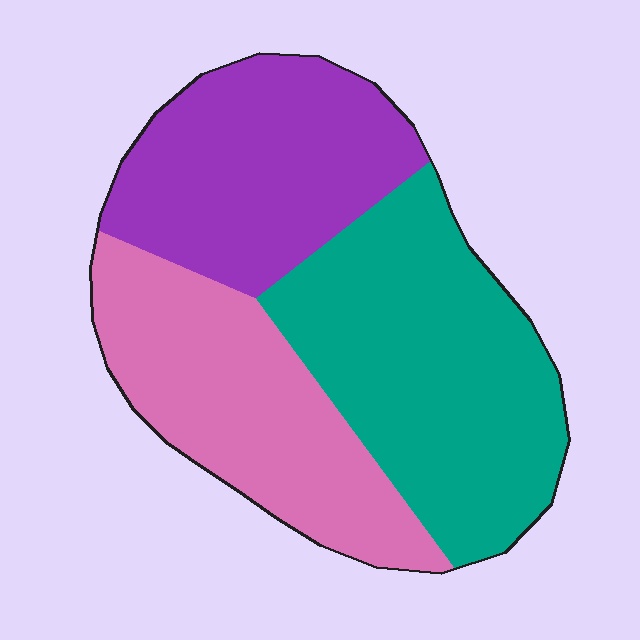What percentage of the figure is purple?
Purple takes up about one third (1/3) of the figure.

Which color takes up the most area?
Teal, at roughly 40%.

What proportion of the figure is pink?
Pink covers about 30% of the figure.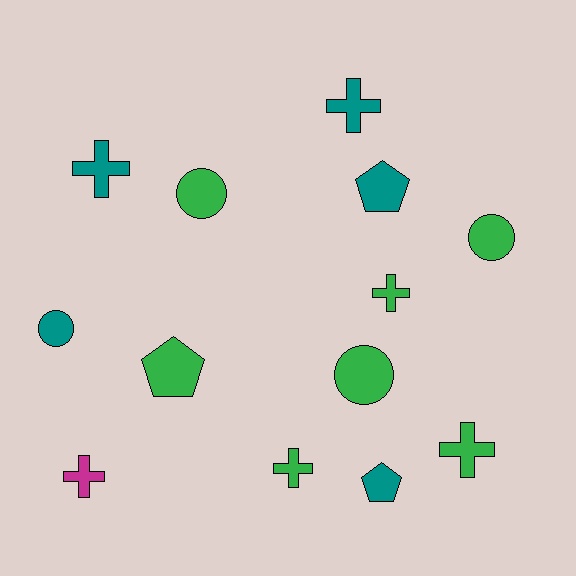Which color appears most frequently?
Green, with 7 objects.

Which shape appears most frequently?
Cross, with 6 objects.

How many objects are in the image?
There are 13 objects.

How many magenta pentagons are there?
There are no magenta pentagons.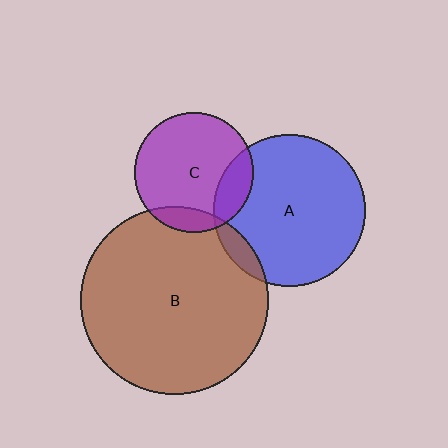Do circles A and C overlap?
Yes.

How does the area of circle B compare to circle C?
Approximately 2.5 times.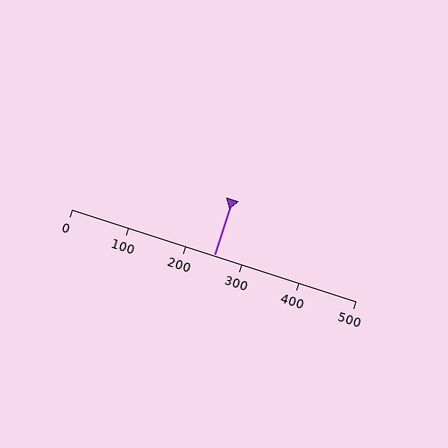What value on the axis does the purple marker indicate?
The marker indicates approximately 250.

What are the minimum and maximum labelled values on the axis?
The axis runs from 0 to 500.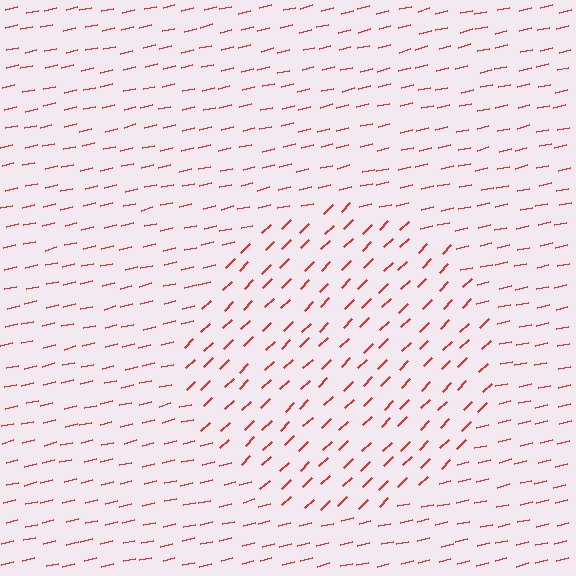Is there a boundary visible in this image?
Yes, there is a texture boundary formed by a change in line orientation.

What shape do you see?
I see a circle.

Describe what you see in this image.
The image is filled with small red line segments. A circle region in the image has lines oriented differently from the surrounding lines, creating a visible texture boundary.